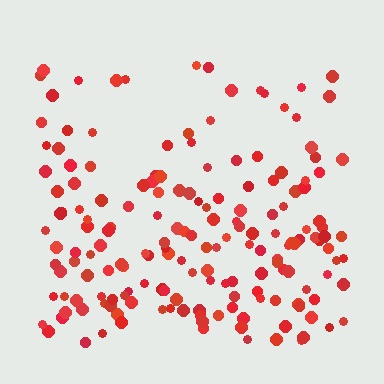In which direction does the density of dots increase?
From top to bottom, with the bottom side densest.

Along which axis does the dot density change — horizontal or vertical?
Vertical.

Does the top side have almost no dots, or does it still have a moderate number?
Still a moderate number, just noticeably fewer than the bottom.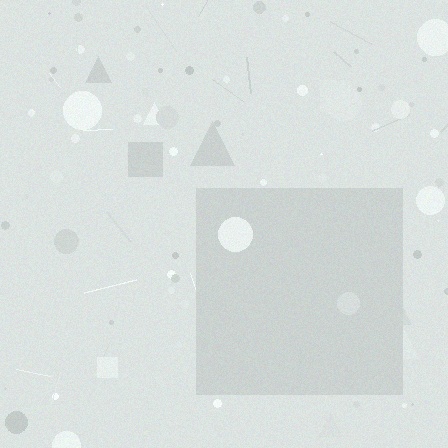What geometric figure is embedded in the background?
A square is embedded in the background.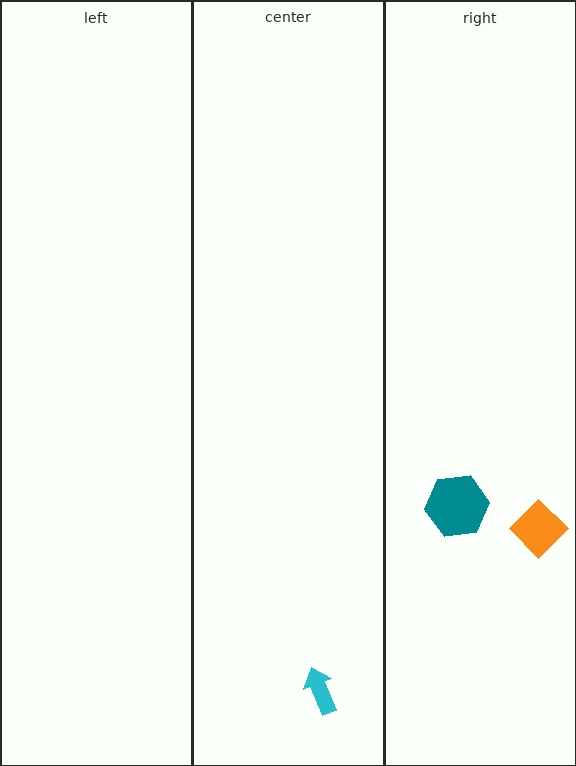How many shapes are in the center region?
1.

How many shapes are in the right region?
2.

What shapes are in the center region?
The cyan arrow.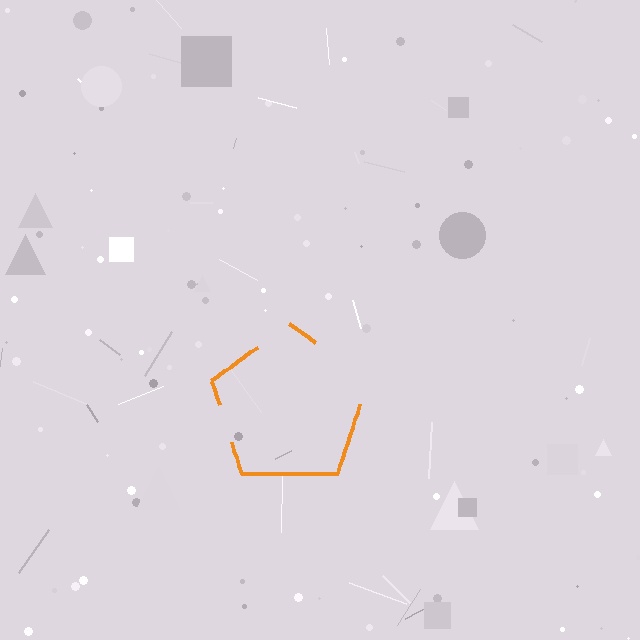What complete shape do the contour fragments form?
The contour fragments form a pentagon.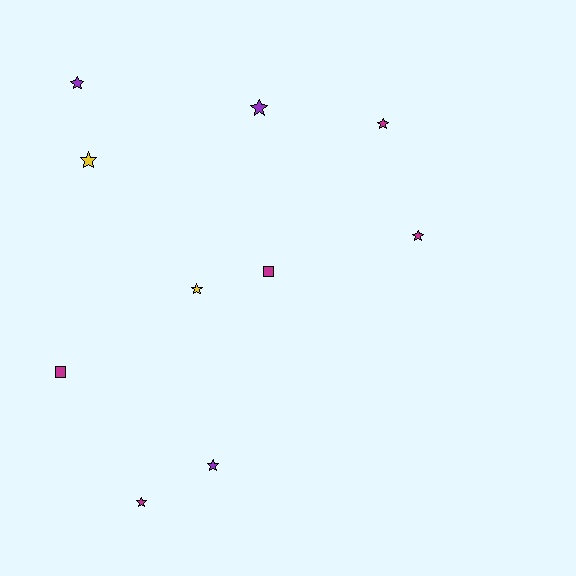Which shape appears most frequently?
Star, with 8 objects.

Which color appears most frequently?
Magenta, with 5 objects.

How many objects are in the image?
There are 10 objects.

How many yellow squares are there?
There are no yellow squares.